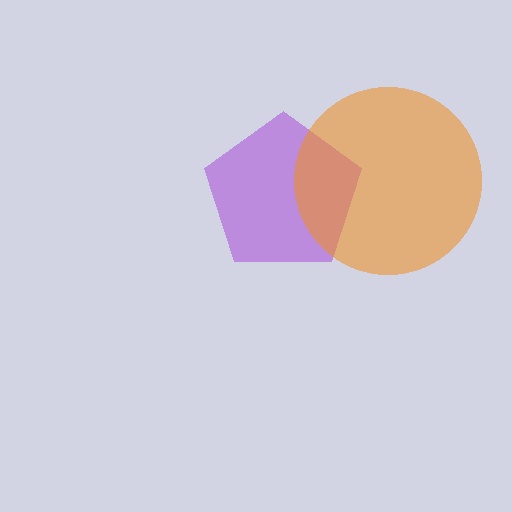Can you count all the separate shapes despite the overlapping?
Yes, there are 2 separate shapes.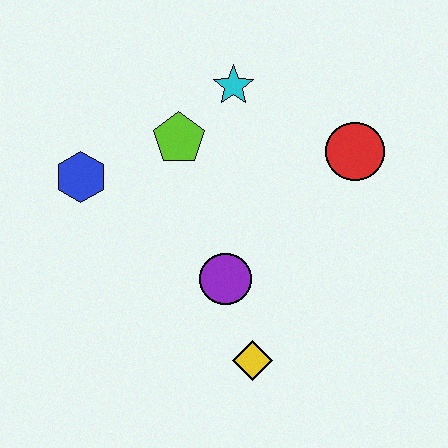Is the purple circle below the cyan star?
Yes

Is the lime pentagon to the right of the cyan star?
No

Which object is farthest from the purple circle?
The cyan star is farthest from the purple circle.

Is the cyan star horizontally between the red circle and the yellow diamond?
No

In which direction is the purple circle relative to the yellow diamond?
The purple circle is above the yellow diamond.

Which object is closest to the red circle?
The cyan star is closest to the red circle.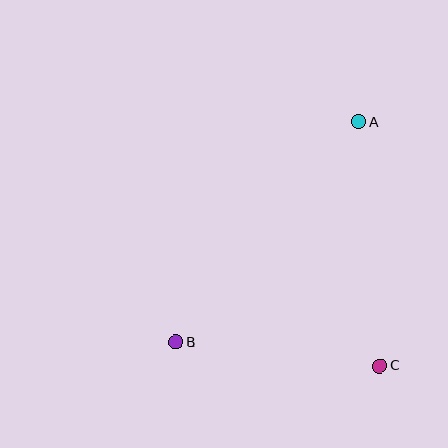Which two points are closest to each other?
Points B and C are closest to each other.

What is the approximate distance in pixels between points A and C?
The distance between A and C is approximately 245 pixels.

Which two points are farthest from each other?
Points A and B are farthest from each other.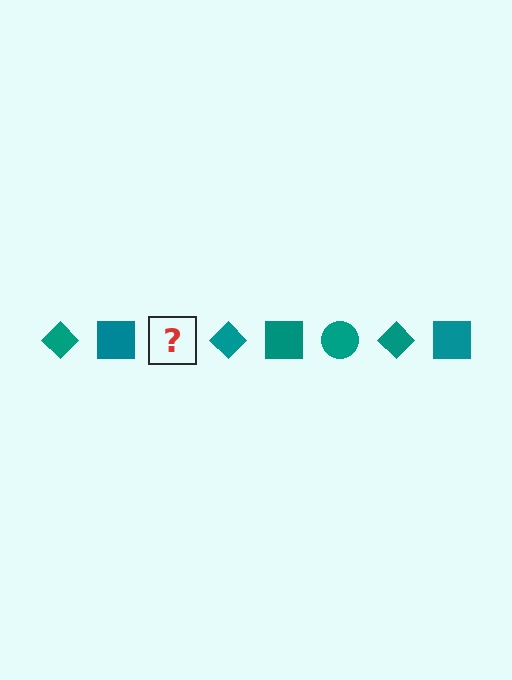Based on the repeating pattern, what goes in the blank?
The blank should be a teal circle.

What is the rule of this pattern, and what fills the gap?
The rule is that the pattern cycles through diamond, square, circle shapes in teal. The gap should be filled with a teal circle.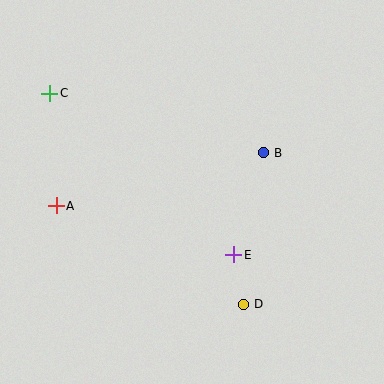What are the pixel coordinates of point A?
Point A is at (56, 206).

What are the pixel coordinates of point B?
Point B is at (264, 153).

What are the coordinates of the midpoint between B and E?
The midpoint between B and E is at (249, 204).